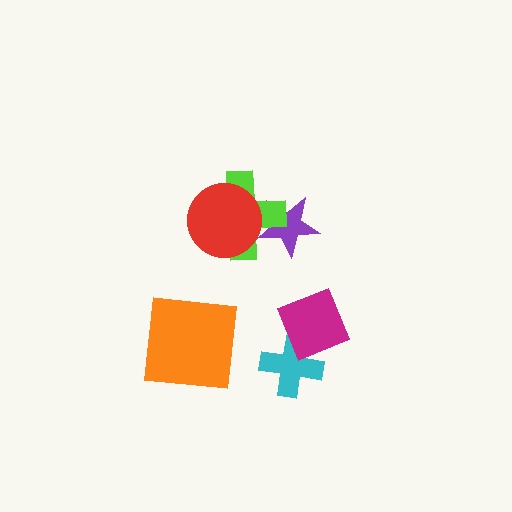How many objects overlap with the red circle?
1 object overlaps with the red circle.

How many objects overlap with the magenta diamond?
1 object overlaps with the magenta diamond.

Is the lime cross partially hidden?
Yes, it is partially covered by another shape.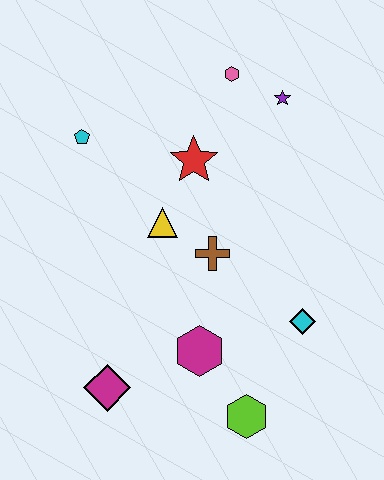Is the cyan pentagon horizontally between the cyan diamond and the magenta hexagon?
No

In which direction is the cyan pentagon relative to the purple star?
The cyan pentagon is to the left of the purple star.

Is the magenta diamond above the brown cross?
No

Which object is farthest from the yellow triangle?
The lime hexagon is farthest from the yellow triangle.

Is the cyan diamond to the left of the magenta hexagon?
No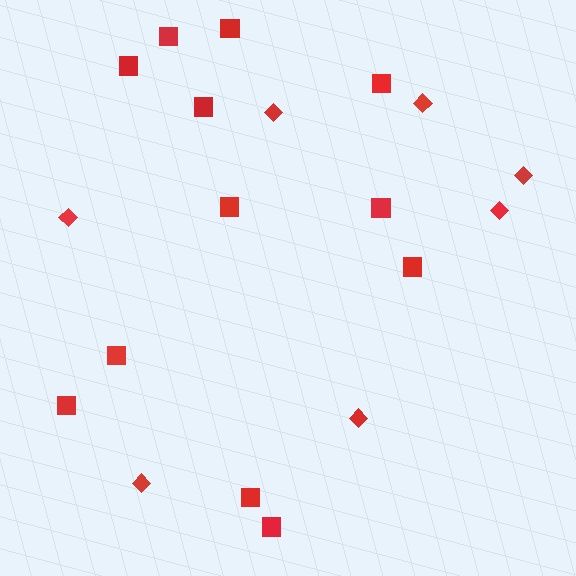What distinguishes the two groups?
There are 2 groups: one group of squares (12) and one group of diamonds (7).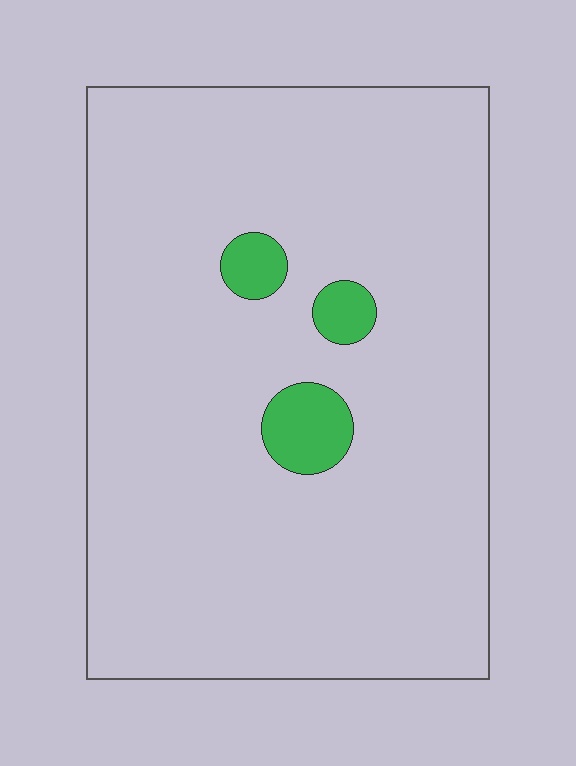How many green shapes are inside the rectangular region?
3.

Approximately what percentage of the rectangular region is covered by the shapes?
Approximately 5%.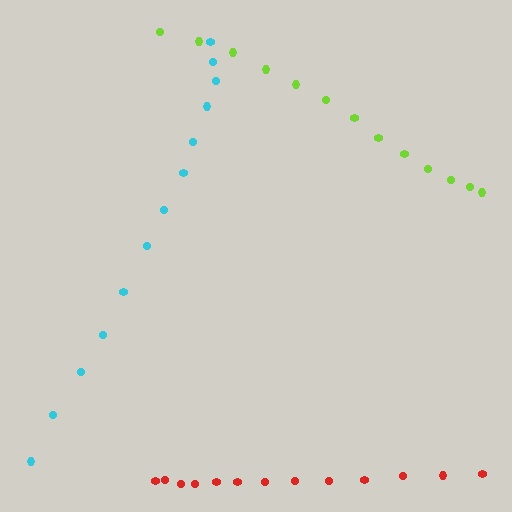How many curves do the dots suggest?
There are 3 distinct paths.